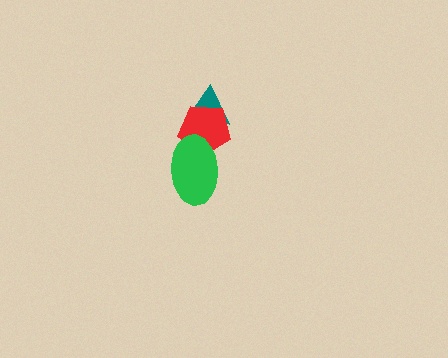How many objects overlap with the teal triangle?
1 object overlaps with the teal triangle.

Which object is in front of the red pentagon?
The green ellipse is in front of the red pentagon.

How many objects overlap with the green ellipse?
1 object overlaps with the green ellipse.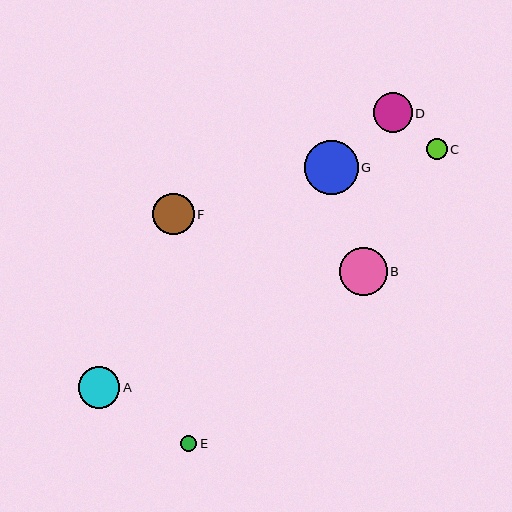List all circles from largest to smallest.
From largest to smallest: G, B, A, F, D, C, E.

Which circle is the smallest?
Circle E is the smallest with a size of approximately 16 pixels.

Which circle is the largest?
Circle G is the largest with a size of approximately 54 pixels.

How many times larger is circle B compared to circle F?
Circle B is approximately 1.2 times the size of circle F.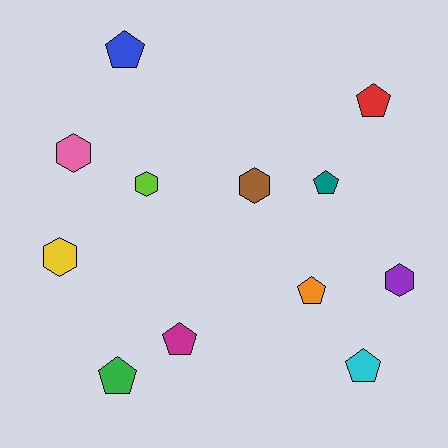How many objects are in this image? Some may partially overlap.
There are 12 objects.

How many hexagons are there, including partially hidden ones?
There are 5 hexagons.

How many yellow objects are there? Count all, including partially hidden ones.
There is 1 yellow object.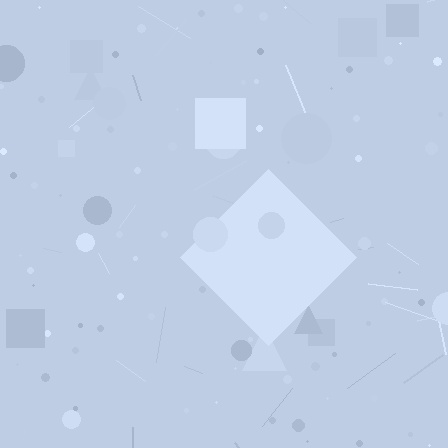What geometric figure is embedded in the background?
A diamond is embedded in the background.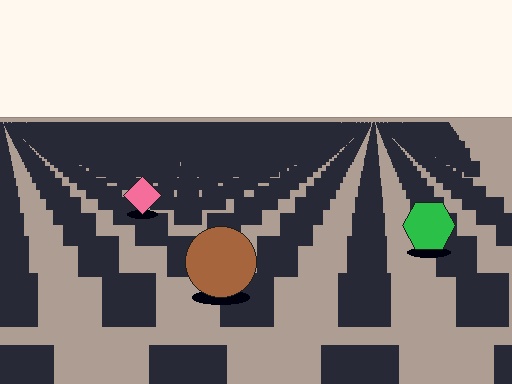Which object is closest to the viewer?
The brown circle is closest. The texture marks near it are larger and more spread out.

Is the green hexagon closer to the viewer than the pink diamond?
Yes. The green hexagon is closer — you can tell from the texture gradient: the ground texture is coarser near it.